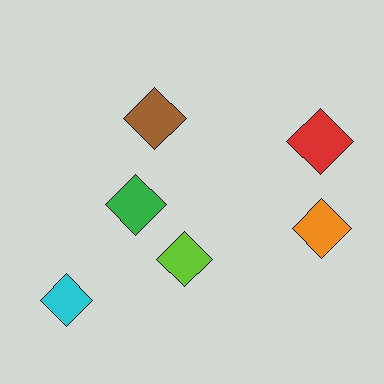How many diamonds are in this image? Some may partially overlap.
There are 6 diamonds.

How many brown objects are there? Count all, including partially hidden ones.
There is 1 brown object.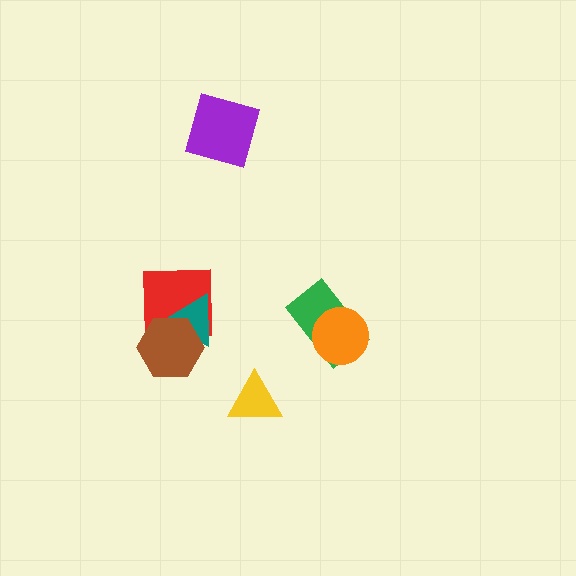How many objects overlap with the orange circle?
1 object overlaps with the orange circle.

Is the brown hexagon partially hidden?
No, no other shape covers it.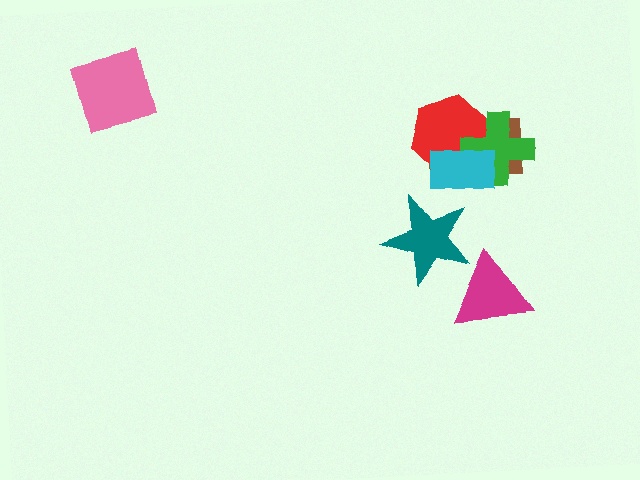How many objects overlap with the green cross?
3 objects overlap with the green cross.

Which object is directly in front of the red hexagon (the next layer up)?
The green cross is directly in front of the red hexagon.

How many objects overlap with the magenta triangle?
1 object overlaps with the magenta triangle.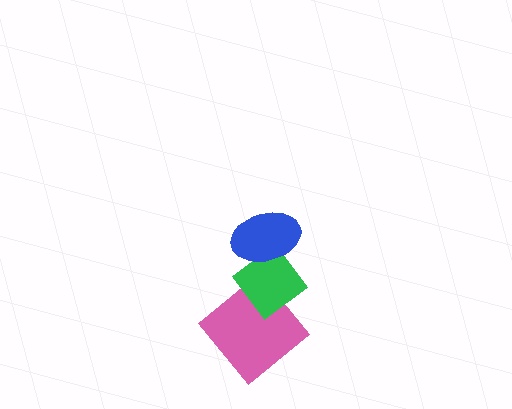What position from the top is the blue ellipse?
The blue ellipse is 1st from the top.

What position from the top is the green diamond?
The green diamond is 2nd from the top.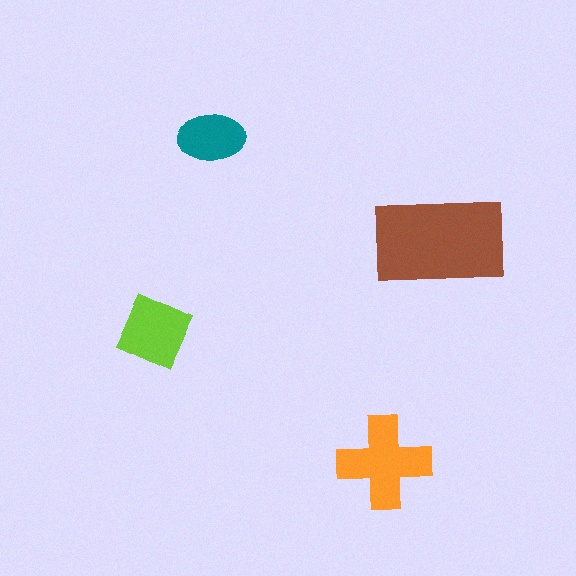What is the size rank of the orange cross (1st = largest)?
2nd.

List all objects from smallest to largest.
The teal ellipse, the lime square, the orange cross, the brown rectangle.